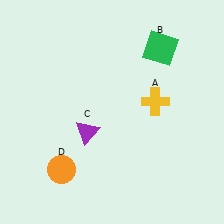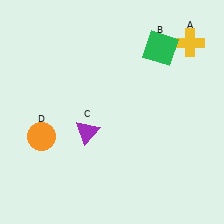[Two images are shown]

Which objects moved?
The objects that moved are: the yellow cross (A), the orange circle (D).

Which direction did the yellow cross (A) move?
The yellow cross (A) moved up.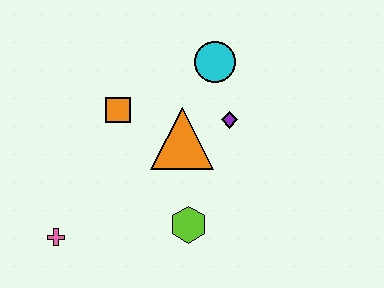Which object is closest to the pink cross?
The lime hexagon is closest to the pink cross.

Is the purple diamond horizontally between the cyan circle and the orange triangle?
No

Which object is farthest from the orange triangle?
The pink cross is farthest from the orange triangle.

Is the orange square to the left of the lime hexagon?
Yes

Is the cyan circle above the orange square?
Yes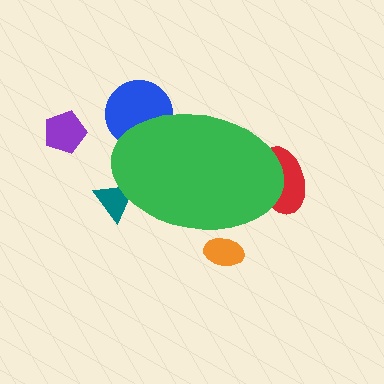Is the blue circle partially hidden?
Yes, the blue circle is partially hidden behind the green ellipse.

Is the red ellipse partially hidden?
Yes, the red ellipse is partially hidden behind the green ellipse.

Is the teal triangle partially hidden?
Yes, the teal triangle is partially hidden behind the green ellipse.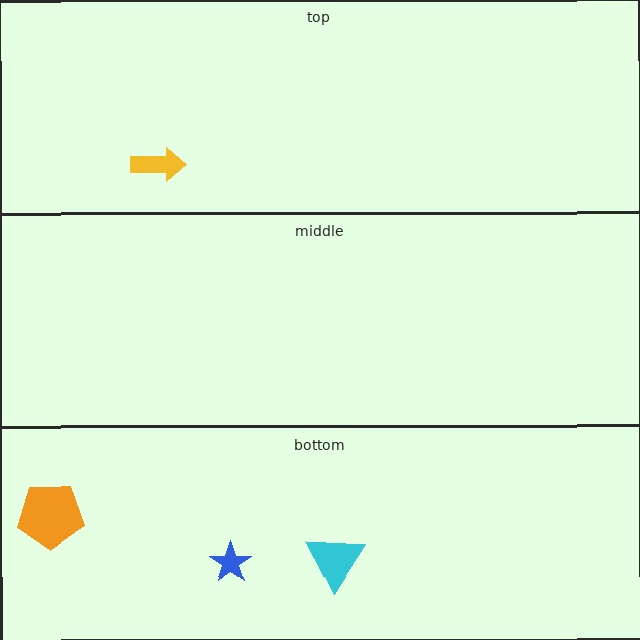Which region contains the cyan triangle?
The bottom region.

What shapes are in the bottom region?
The blue star, the orange pentagon, the cyan triangle.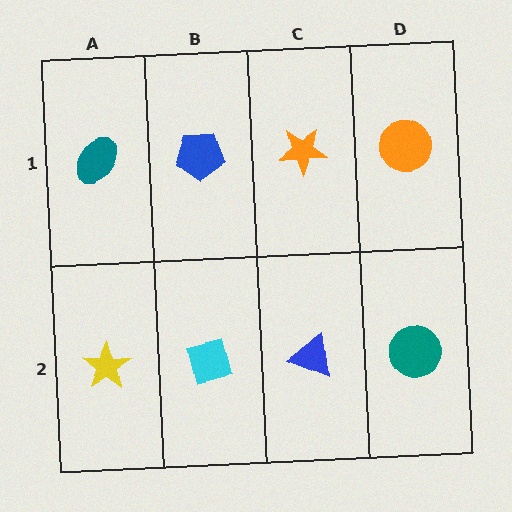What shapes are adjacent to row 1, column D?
A teal circle (row 2, column D), an orange star (row 1, column C).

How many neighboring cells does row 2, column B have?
3.